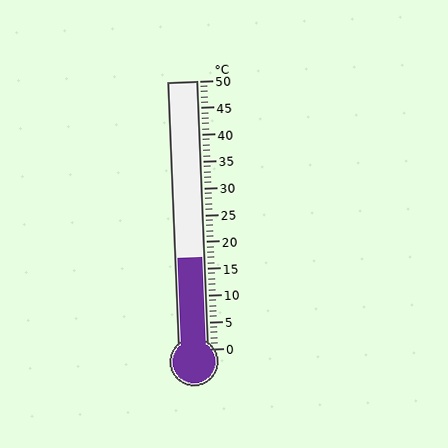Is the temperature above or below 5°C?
The temperature is above 5°C.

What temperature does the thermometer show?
The thermometer shows approximately 17°C.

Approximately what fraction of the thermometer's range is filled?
The thermometer is filled to approximately 35% of its range.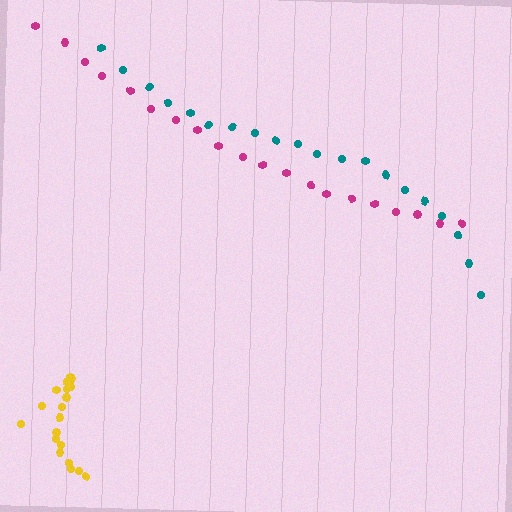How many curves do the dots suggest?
There are 3 distinct paths.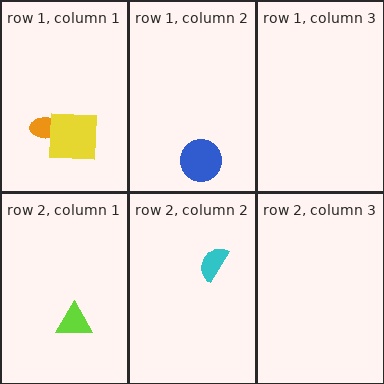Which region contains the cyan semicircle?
The row 2, column 2 region.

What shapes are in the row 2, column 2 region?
The cyan semicircle.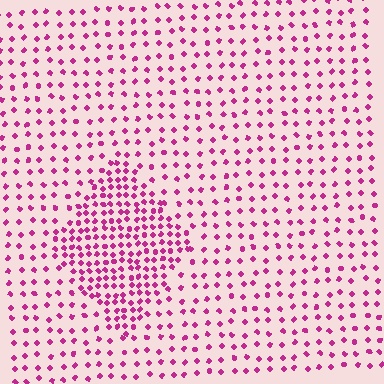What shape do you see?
I see a diamond.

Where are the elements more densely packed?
The elements are more densely packed inside the diamond boundary.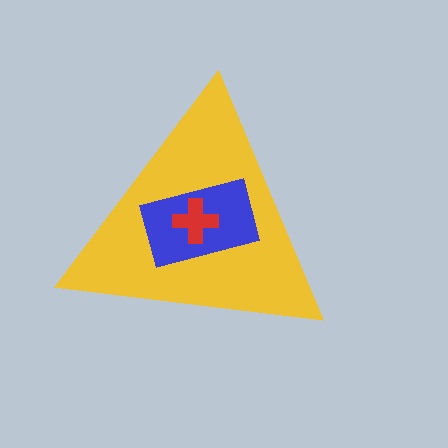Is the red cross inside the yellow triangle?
Yes.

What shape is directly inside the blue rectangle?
The red cross.